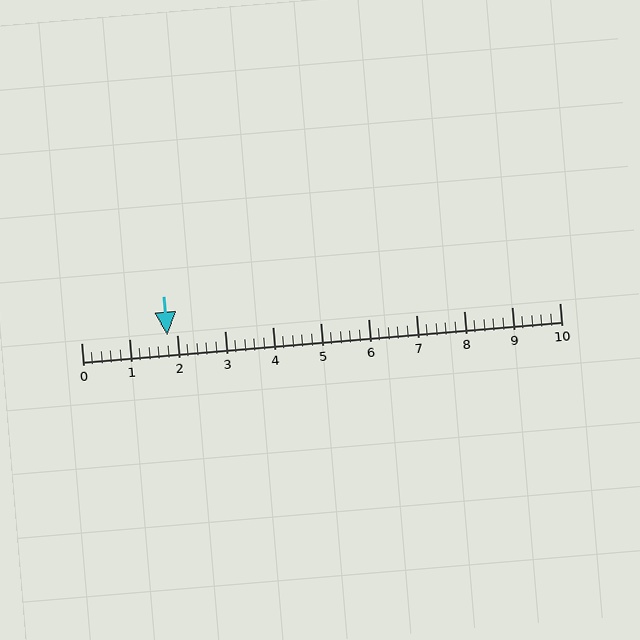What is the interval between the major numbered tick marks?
The major tick marks are spaced 1 units apart.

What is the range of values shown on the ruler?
The ruler shows values from 0 to 10.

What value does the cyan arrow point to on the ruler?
The cyan arrow points to approximately 1.8.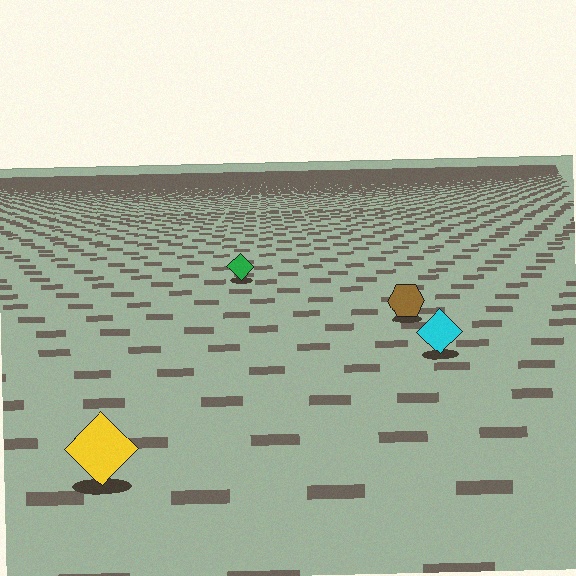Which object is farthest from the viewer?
The green diamond is farthest from the viewer. It appears smaller and the ground texture around it is denser.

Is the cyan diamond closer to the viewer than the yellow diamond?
No. The yellow diamond is closer — you can tell from the texture gradient: the ground texture is coarser near it.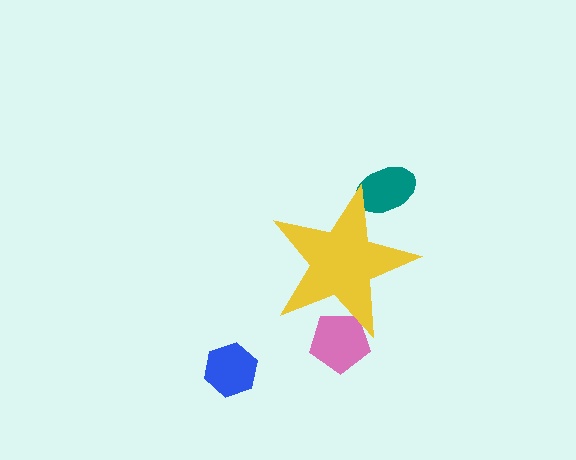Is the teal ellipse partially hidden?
Yes, the teal ellipse is partially hidden behind the yellow star.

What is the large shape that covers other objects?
A yellow star.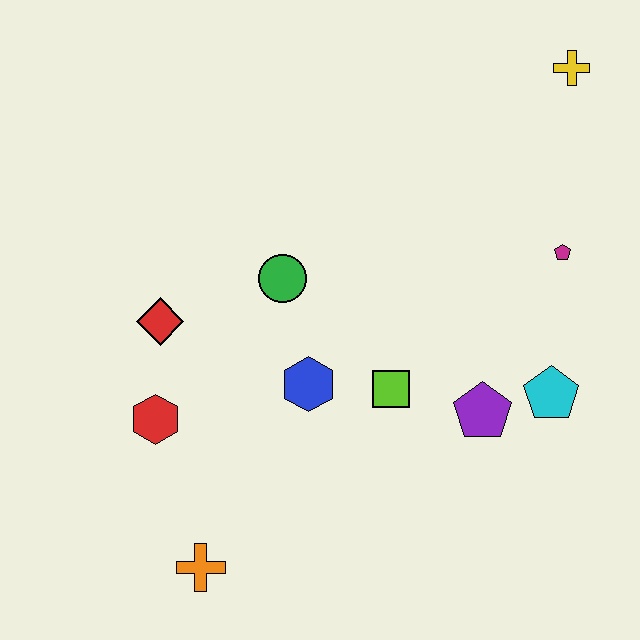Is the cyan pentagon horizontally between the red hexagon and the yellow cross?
Yes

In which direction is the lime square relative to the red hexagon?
The lime square is to the right of the red hexagon.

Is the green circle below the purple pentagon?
No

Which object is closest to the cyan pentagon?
The purple pentagon is closest to the cyan pentagon.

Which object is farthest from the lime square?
The yellow cross is farthest from the lime square.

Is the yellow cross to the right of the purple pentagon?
Yes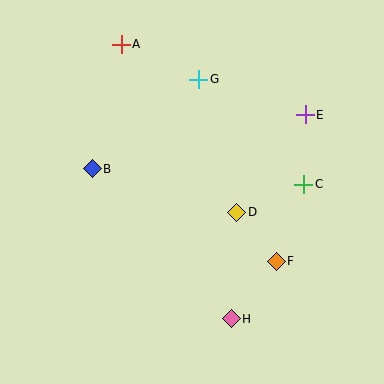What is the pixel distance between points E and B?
The distance between E and B is 220 pixels.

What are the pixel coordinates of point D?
Point D is at (237, 212).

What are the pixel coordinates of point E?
Point E is at (305, 115).